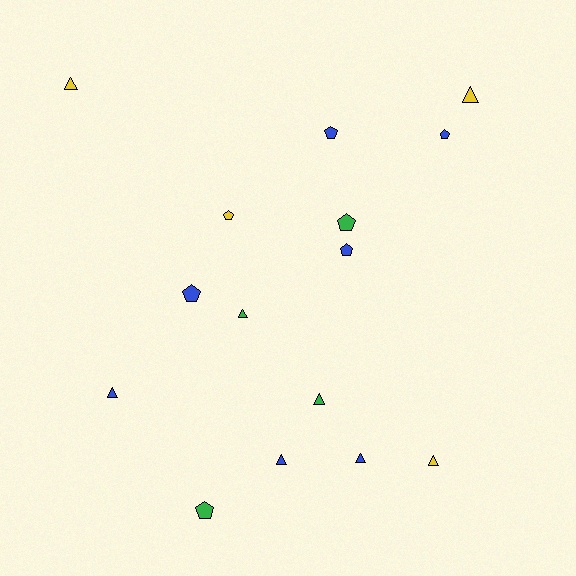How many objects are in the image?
There are 15 objects.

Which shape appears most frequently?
Triangle, with 8 objects.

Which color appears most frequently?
Blue, with 7 objects.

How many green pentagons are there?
There are 2 green pentagons.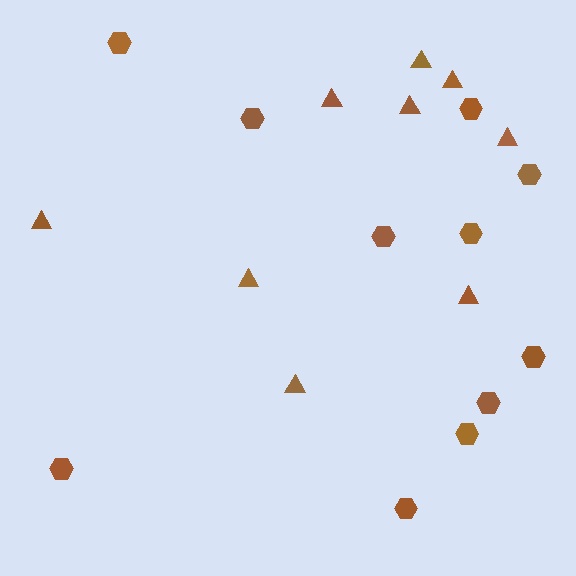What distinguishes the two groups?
There are 2 groups: one group of triangles (9) and one group of hexagons (11).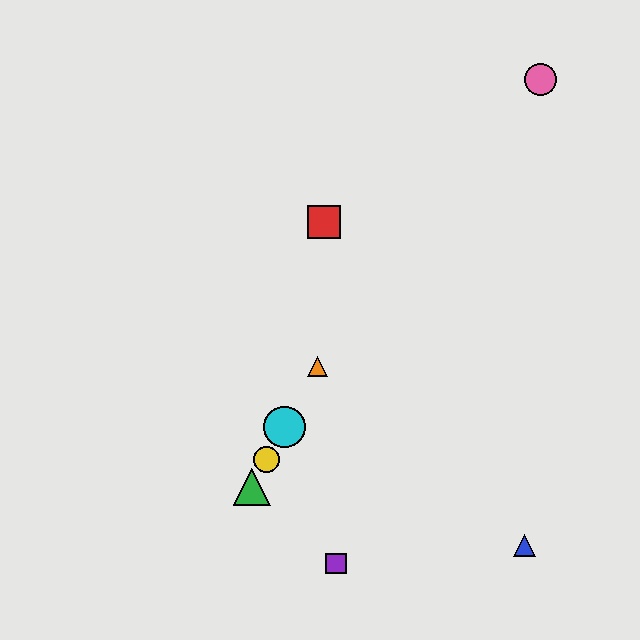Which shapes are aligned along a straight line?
The green triangle, the yellow circle, the orange triangle, the cyan circle are aligned along a straight line.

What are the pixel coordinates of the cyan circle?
The cyan circle is at (285, 427).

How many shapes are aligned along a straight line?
4 shapes (the green triangle, the yellow circle, the orange triangle, the cyan circle) are aligned along a straight line.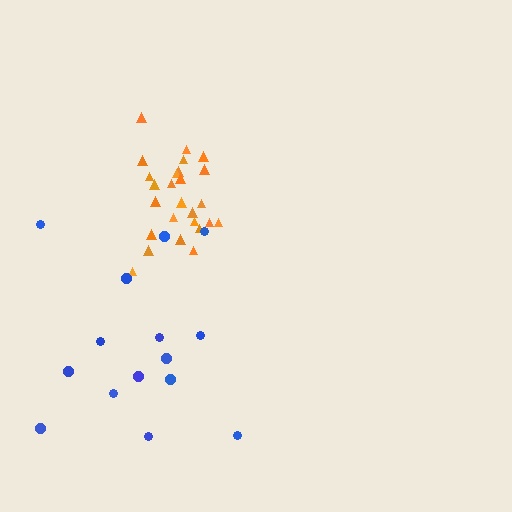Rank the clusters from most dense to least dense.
orange, blue.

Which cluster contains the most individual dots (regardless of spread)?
Orange (26).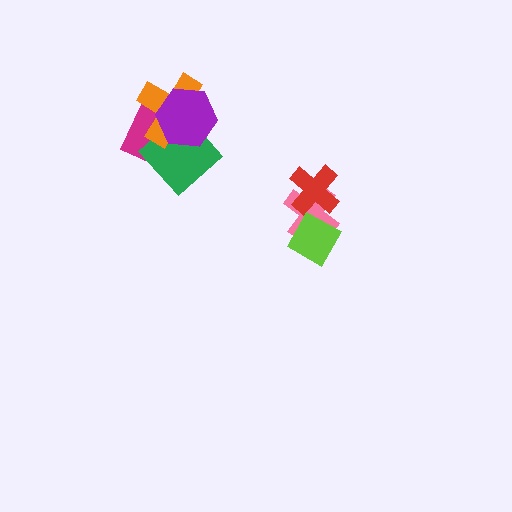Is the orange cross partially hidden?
Yes, it is partially covered by another shape.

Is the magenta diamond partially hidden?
Yes, it is partially covered by another shape.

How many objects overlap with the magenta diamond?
3 objects overlap with the magenta diamond.